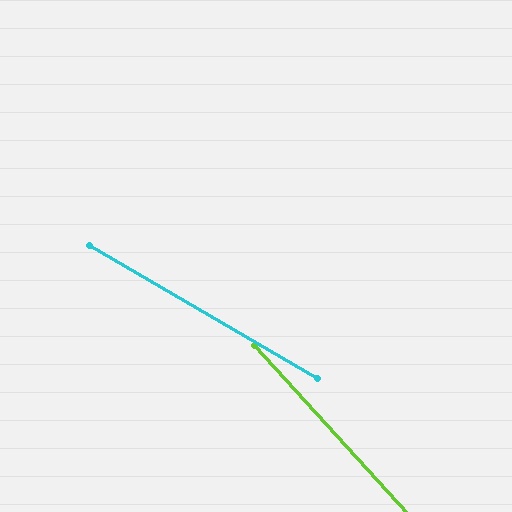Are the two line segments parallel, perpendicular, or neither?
Neither parallel nor perpendicular — they differ by about 17°.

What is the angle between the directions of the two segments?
Approximately 17 degrees.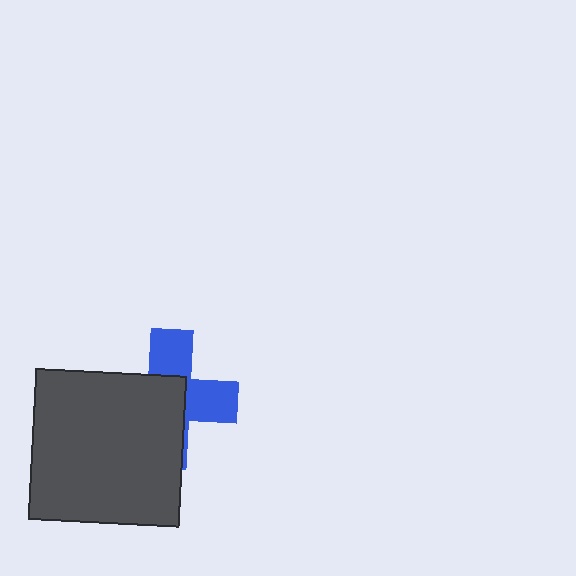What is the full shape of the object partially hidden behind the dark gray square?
The partially hidden object is a blue cross.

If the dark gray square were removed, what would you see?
You would see the complete blue cross.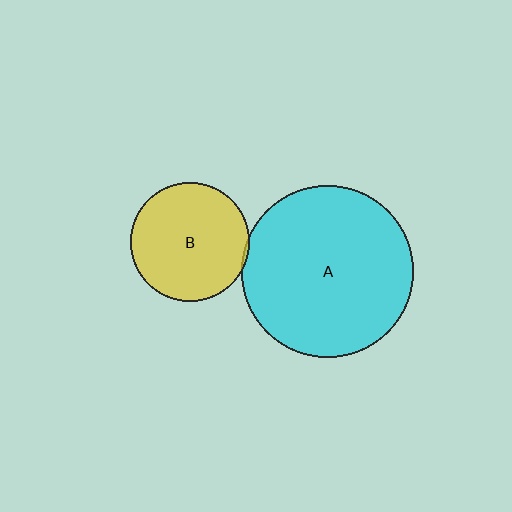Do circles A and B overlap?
Yes.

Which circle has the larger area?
Circle A (cyan).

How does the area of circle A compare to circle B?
Approximately 2.1 times.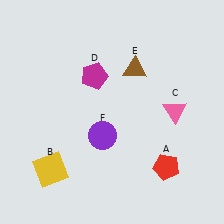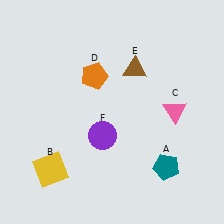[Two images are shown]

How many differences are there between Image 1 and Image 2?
There are 2 differences between the two images.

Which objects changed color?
A changed from red to teal. D changed from magenta to orange.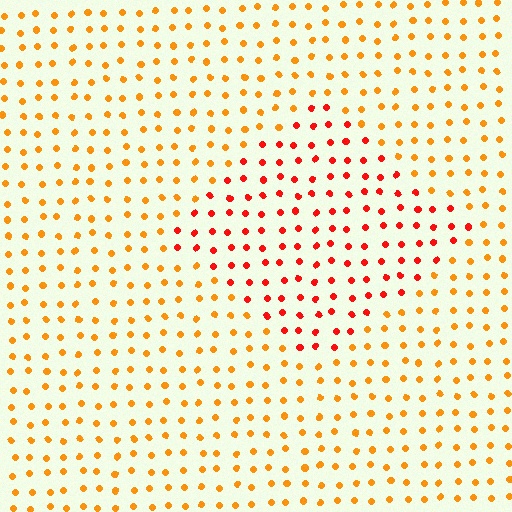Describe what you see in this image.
The image is filled with small orange elements in a uniform arrangement. A diamond-shaped region is visible where the elements are tinted to a slightly different hue, forming a subtle color boundary.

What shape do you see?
I see a diamond.